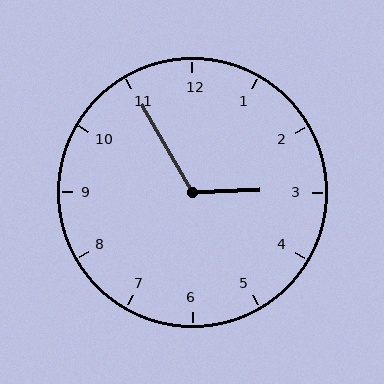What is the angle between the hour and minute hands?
Approximately 118 degrees.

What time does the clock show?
2:55.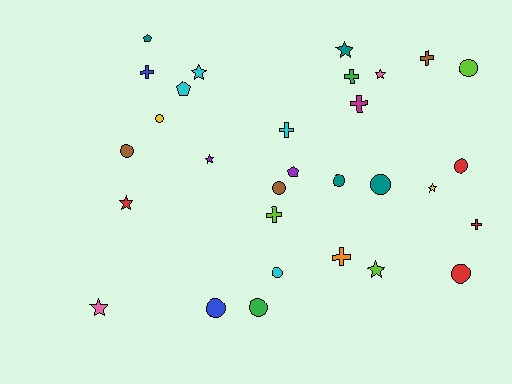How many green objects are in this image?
There are 2 green objects.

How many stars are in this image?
There are 8 stars.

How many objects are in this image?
There are 30 objects.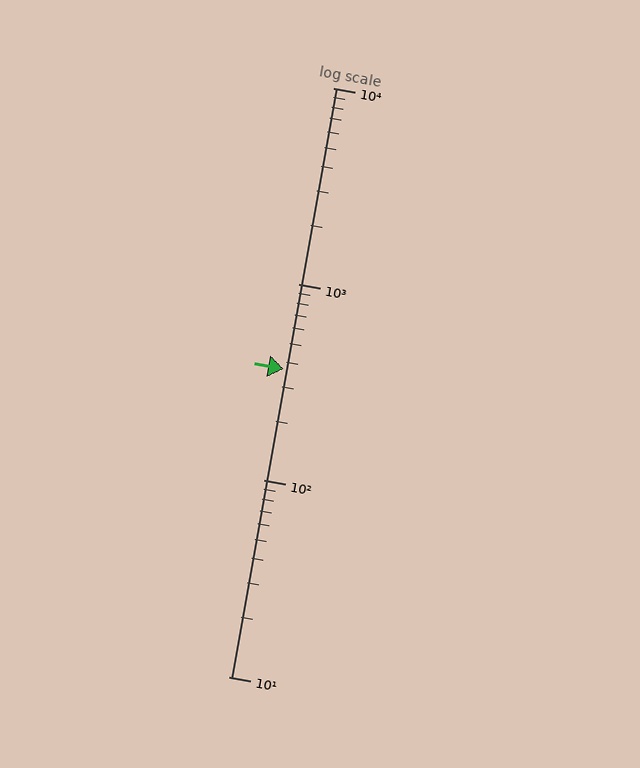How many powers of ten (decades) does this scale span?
The scale spans 3 decades, from 10 to 10000.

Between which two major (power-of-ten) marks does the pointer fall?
The pointer is between 100 and 1000.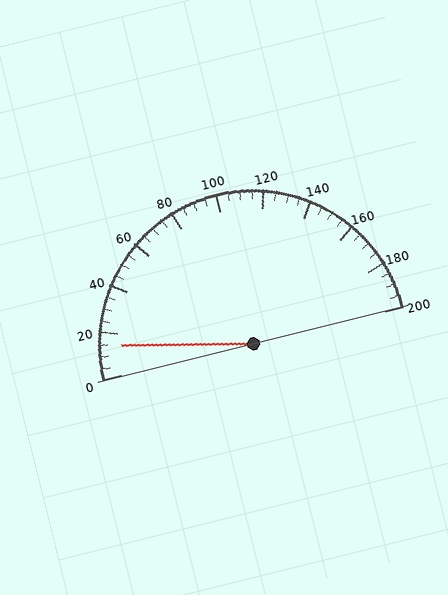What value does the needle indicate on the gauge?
The needle indicates approximately 15.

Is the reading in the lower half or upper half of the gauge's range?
The reading is in the lower half of the range (0 to 200).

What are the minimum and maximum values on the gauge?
The gauge ranges from 0 to 200.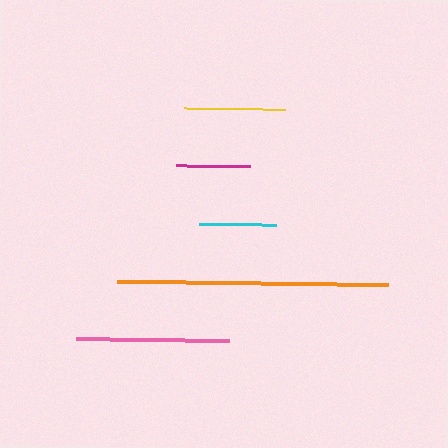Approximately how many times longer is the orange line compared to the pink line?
The orange line is approximately 1.8 times the length of the pink line.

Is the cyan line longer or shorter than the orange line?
The orange line is longer than the cyan line.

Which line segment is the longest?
The orange line is the longest at approximately 270 pixels.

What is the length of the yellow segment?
The yellow segment is approximately 101 pixels long.